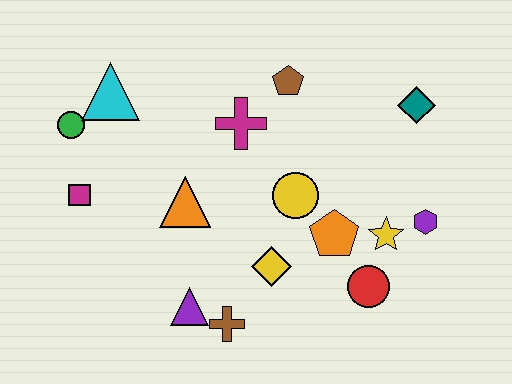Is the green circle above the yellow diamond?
Yes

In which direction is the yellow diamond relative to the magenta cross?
The yellow diamond is below the magenta cross.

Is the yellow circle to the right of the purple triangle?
Yes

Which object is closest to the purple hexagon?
The yellow star is closest to the purple hexagon.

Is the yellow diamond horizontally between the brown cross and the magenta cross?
No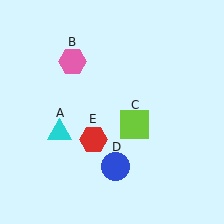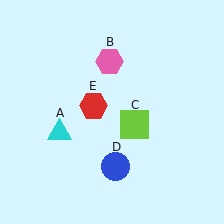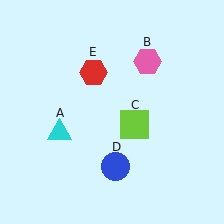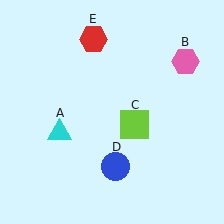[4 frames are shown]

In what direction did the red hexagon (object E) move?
The red hexagon (object E) moved up.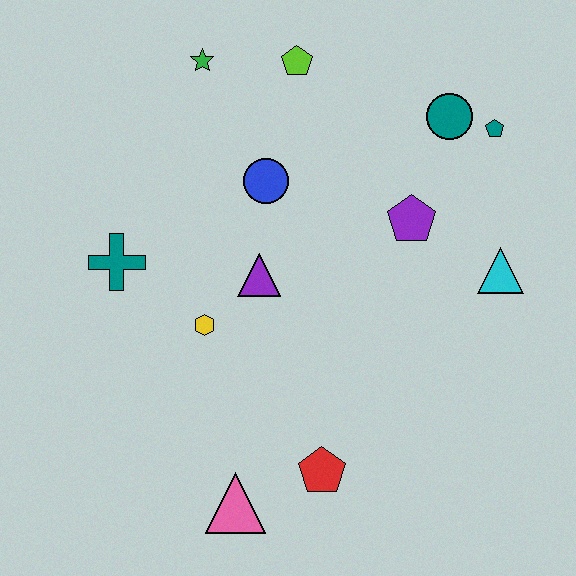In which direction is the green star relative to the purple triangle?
The green star is above the purple triangle.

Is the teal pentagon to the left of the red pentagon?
No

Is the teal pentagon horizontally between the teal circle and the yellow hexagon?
No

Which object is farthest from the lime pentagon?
The pink triangle is farthest from the lime pentagon.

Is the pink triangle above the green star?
No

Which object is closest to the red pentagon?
The pink triangle is closest to the red pentagon.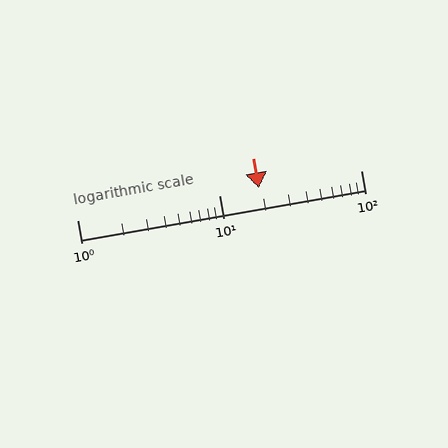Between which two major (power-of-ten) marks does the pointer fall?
The pointer is between 10 and 100.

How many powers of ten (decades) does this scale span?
The scale spans 2 decades, from 1 to 100.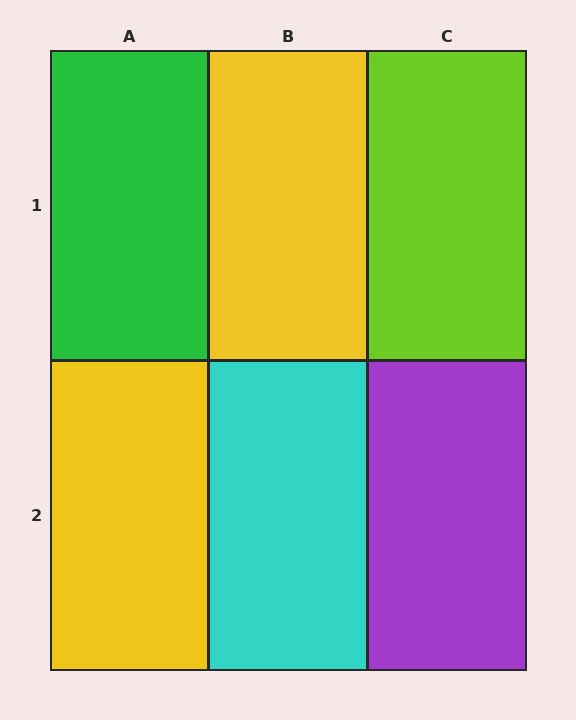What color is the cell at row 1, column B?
Yellow.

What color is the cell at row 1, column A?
Green.